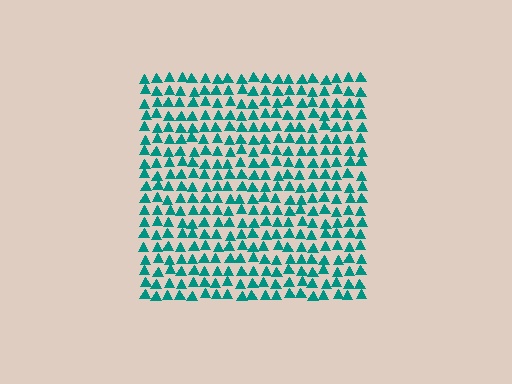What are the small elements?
The small elements are triangles.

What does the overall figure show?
The overall figure shows a square.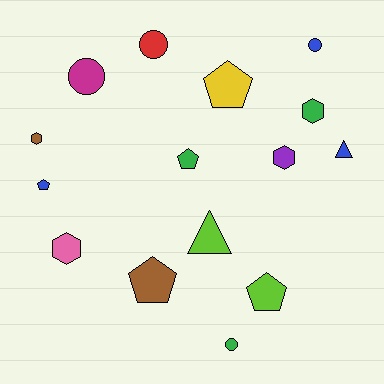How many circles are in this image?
There are 4 circles.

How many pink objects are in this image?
There is 1 pink object.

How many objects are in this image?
There are 15 objects.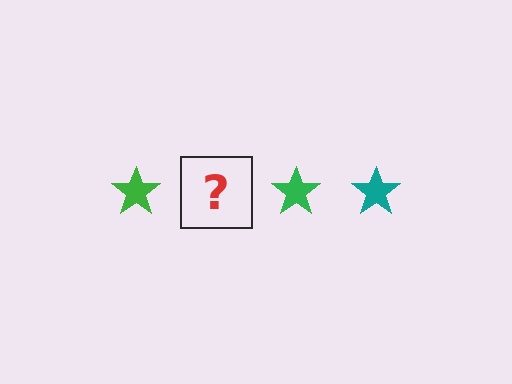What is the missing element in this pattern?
The missing element is a teal star.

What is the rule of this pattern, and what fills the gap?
The rule is that the pattern cycles through green, teal stars. The gap should be filled with a teal star.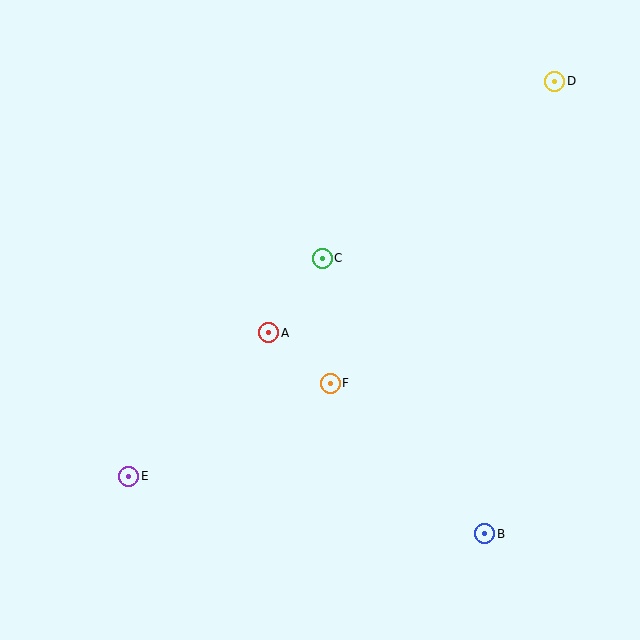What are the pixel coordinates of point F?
Point F is at (330, 383).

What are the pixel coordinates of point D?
Point D is at (555, 81).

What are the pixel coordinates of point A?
Point A is at (269, 333).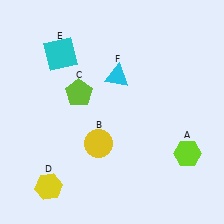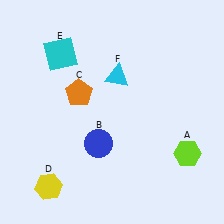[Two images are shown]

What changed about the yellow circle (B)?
In Image 1, B is yellow. In Image 2, it changed to blue.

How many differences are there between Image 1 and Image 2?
There are 2 differences between the two images.